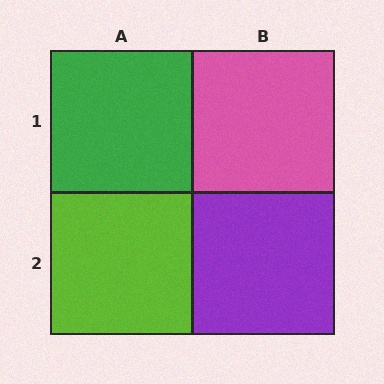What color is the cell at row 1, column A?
Green.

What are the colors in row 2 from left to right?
Lime, purple.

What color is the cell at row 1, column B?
Pink.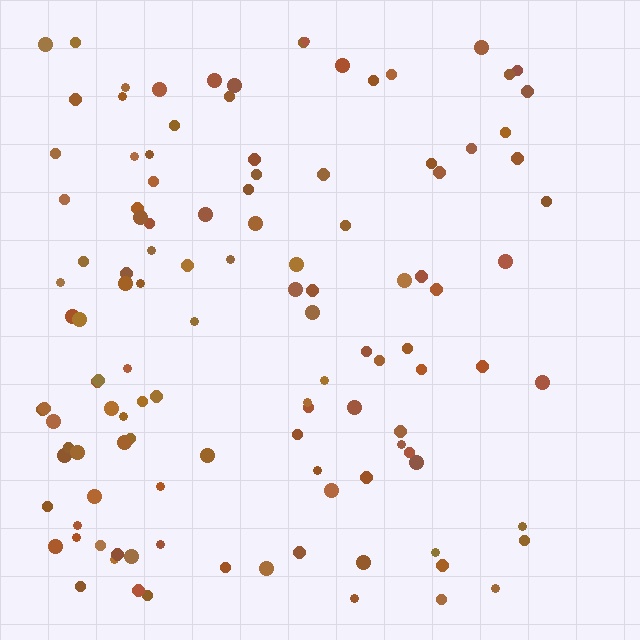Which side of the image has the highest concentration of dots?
The left.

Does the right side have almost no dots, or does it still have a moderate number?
Still a moderate number, just noticeably fewer than the left.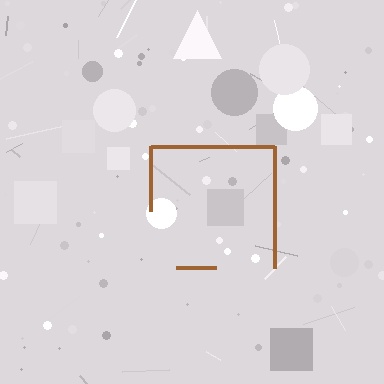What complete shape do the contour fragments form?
The contour fragments form a square.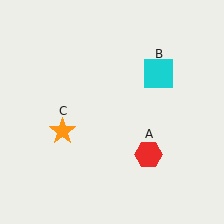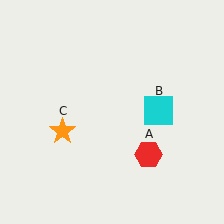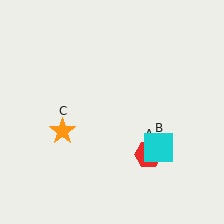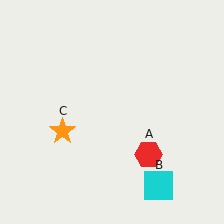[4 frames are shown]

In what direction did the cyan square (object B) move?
The cyan square (object B) moved down.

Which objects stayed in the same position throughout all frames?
Red hexagon (object A) and orange star (object C) remained stationary.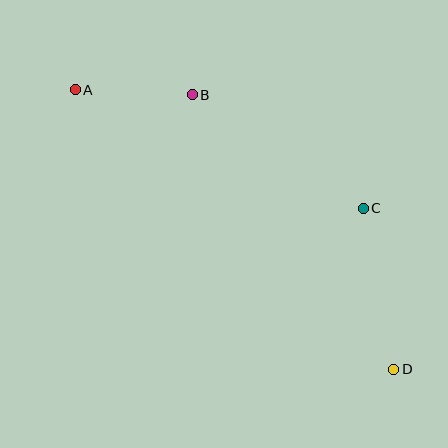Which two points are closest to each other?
Points A and B are closest to each other.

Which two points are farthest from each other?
Points A and D are farthest from each other.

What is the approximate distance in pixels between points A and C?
The distance between A and C is approximately 311 pixels.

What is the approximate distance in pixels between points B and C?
The distance between B and C is approximately 205 pixels.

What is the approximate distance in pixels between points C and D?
The distance between C and D is approximately 164 pixels.